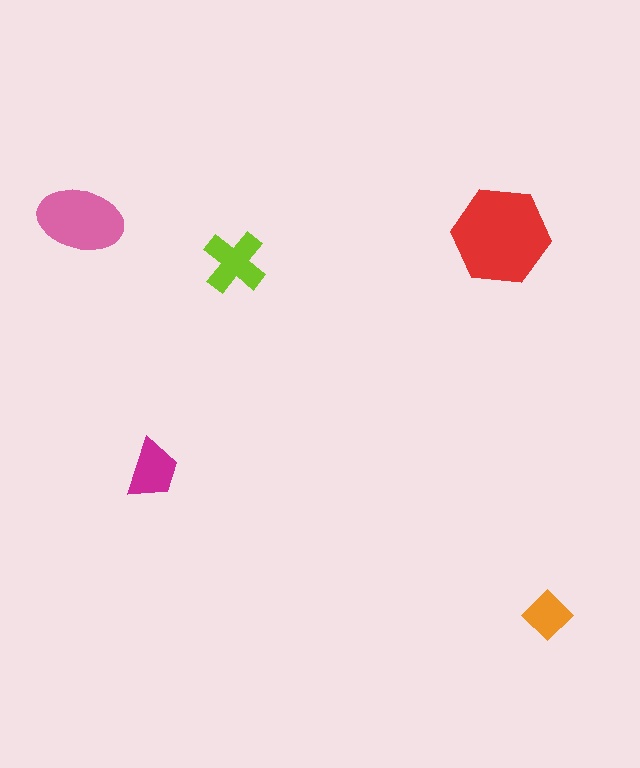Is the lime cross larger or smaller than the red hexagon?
Smaller.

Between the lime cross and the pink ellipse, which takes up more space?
The pink ellipse.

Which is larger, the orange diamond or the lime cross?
The lime cross.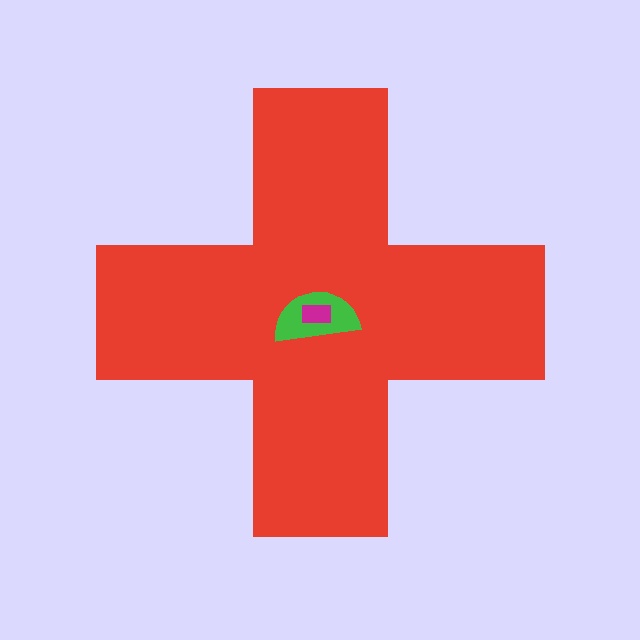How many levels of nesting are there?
3.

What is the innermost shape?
The magenta rectangle.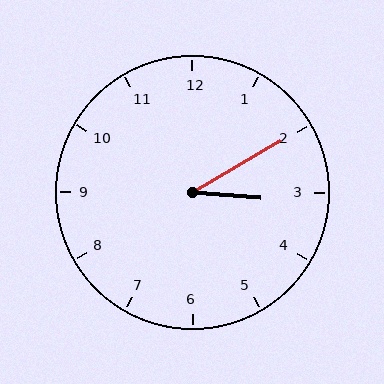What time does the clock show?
3:10.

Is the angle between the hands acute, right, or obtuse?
It is acute.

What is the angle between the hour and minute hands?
Approximately 35 degrees.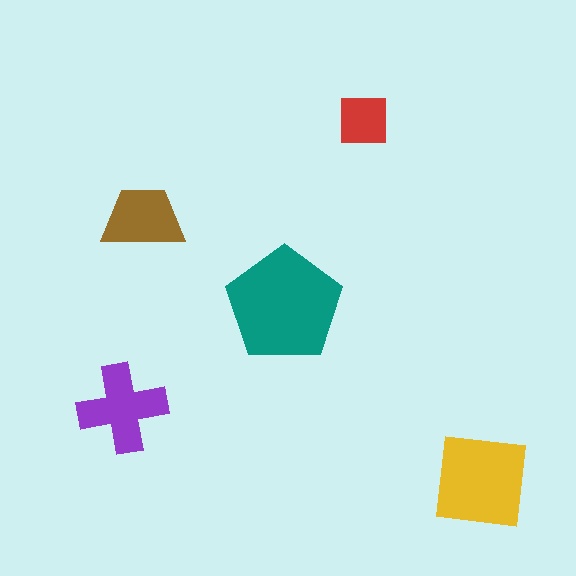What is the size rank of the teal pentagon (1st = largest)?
1st.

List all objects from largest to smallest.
The teal pentagon, the yellow square, the purple cross, the brown trapezoid, the red square.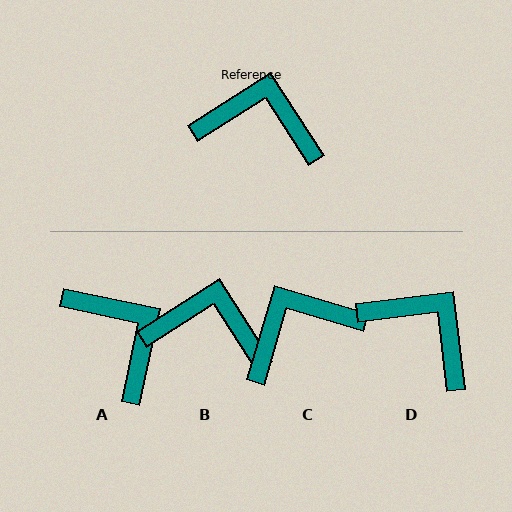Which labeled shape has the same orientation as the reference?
B.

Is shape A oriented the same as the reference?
No, it is off by about 45 degrees.